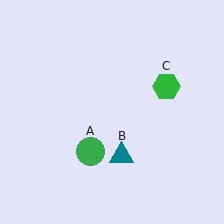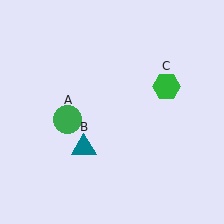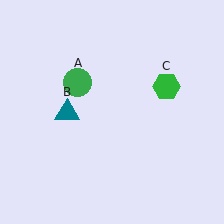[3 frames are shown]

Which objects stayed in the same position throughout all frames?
Green hexagon (object C) remained stationary.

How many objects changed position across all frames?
2 objects changed position: green circle (object A), teal triangle (object B).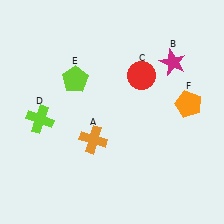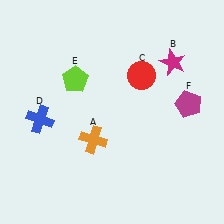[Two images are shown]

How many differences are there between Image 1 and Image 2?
There are 2 differences between the two images.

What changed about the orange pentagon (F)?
In Image 1, F is orange. In Image 2, it changed to magenta.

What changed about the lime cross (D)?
In Image 1, D is lime. In Image 2, it changed to blue.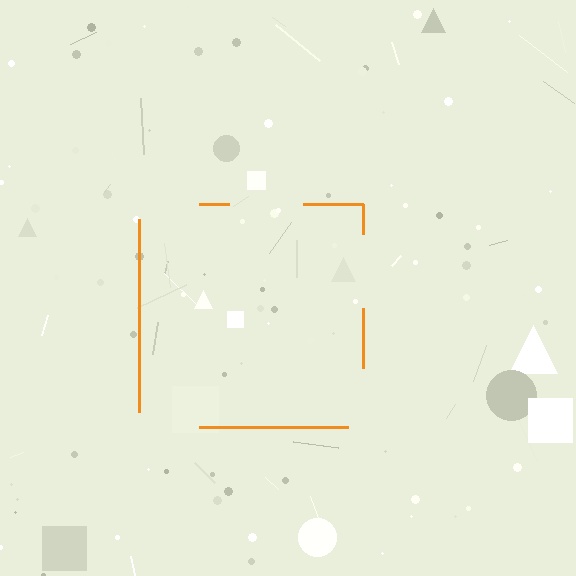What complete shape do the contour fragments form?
The contour fragments form a square.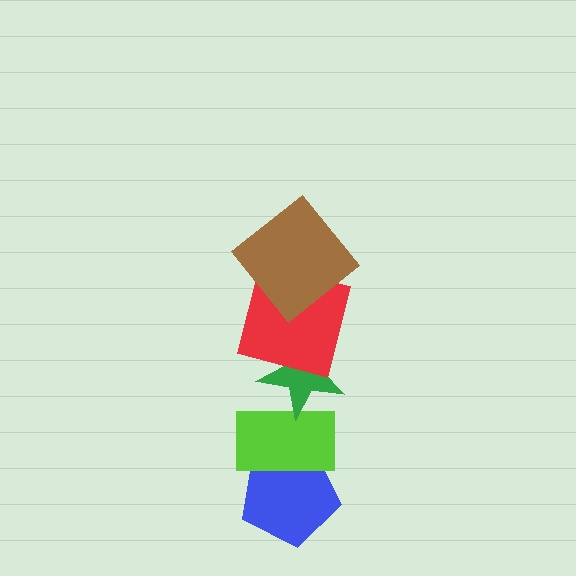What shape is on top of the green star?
The red square is on top of the green star.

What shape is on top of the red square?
The brown diamond is on top of the red square.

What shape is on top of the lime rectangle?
The green star is on top of the lime rectangle.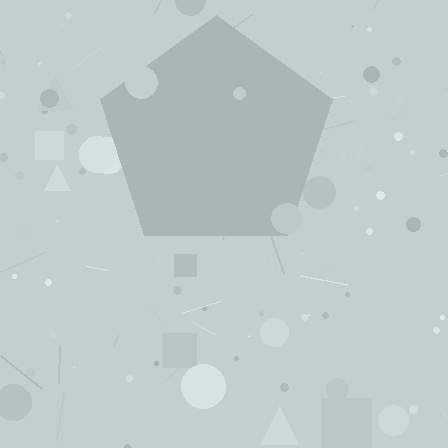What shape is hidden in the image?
A pentagon is hidden in the image.